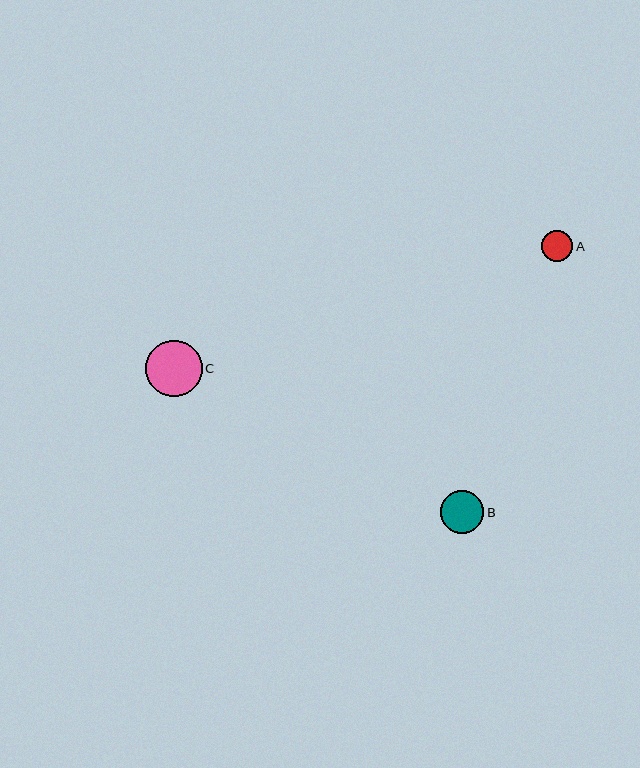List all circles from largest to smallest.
From largest to smallest: C, B, A.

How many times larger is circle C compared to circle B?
Circle C is approximately 1.3 times the size of circle B.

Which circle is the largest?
Circle C is the largest with a size of approximately 56 pixels.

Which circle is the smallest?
Circle A is the smallest with a size of approximately 31 pixels.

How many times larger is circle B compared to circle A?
Circle B is approximately 1.4 times the size of circle A.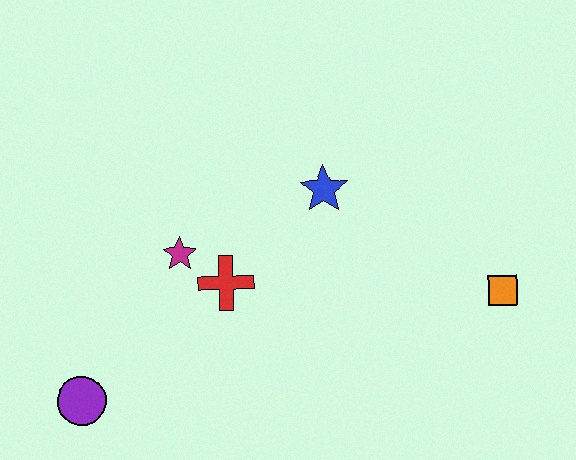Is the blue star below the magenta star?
No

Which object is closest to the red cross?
The magenta star is closest to the red cross.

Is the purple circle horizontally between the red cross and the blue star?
No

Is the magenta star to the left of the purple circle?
No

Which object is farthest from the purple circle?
The orange square is farthest from the purple circle.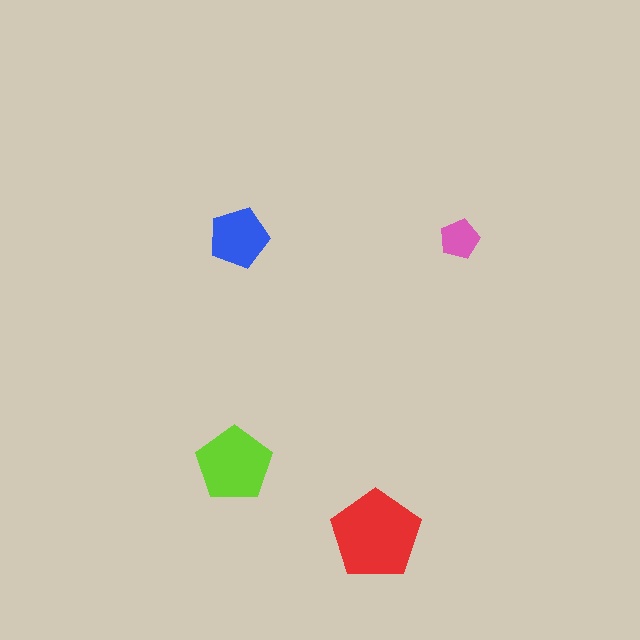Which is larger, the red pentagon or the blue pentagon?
The red one.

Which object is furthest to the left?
The lime pentagon is leftmost.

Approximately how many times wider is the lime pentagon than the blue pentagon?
About 1.5 times wider.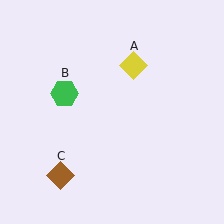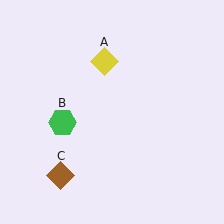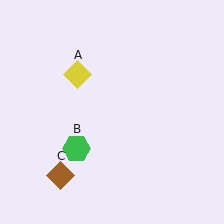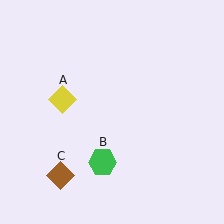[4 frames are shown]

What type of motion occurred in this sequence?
The yellow diamond (object A), green hexagon (object B) rotated counterclockwise around the center of the scene.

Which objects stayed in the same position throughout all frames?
Brown diamond (object C) remained stationary.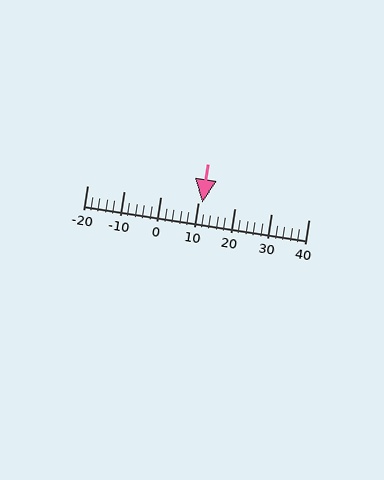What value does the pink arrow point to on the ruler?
The pink arrow points to approximately 11.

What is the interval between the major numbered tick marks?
The major tick marks are spaced 10 units apart.